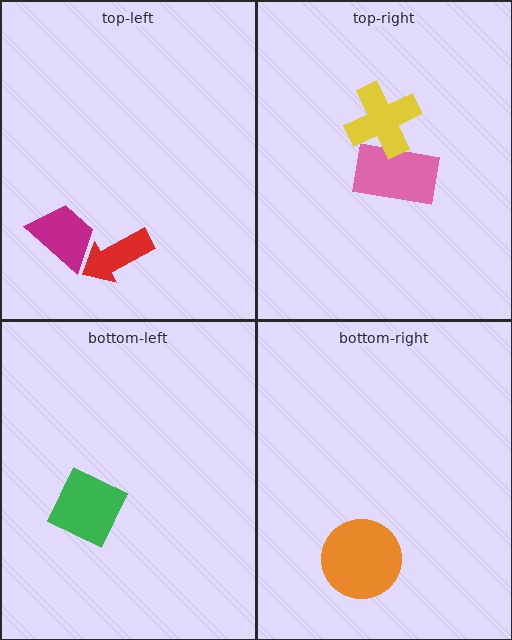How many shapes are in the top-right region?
2.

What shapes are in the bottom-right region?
The orange circle.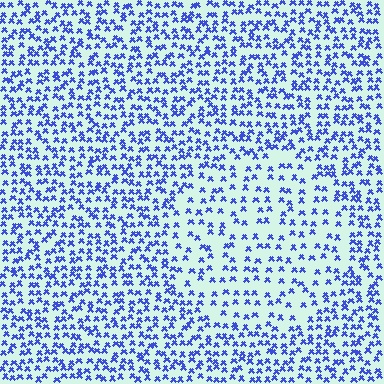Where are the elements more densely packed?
The elements are more densely packed outside the circle boundary.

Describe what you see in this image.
The image contains small blue elements arranged at two different densities. A circle-shaped region is visible where the elements are less densely packed than the surrounding area.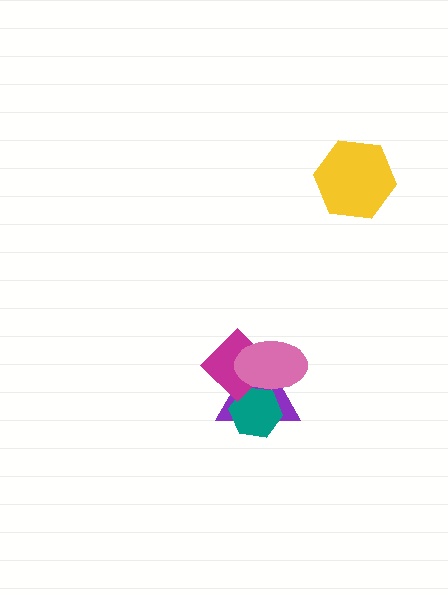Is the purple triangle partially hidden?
Yes, it is partially covered by another shape.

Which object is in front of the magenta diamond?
The pink ellipse is in front of the magenta diamond.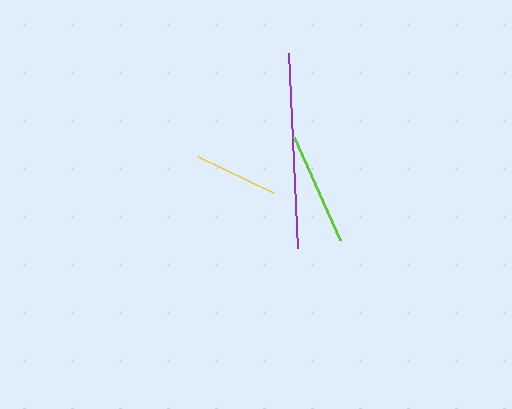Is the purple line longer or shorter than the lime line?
The purple line is longer than the lime line.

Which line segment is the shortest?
The yellow line is the shortest at approximately 83 pixels.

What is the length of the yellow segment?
The yellow segment is approximately 83 pixels long.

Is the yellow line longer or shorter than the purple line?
The purple line is longer than the yellow line.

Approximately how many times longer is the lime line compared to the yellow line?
The lime line is approximately 1.4 times the length of the yellow line.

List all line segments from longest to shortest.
From longest to shortest: purple, lime, yellow.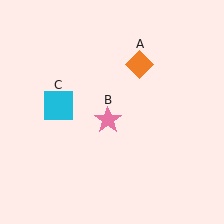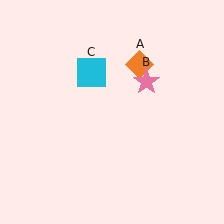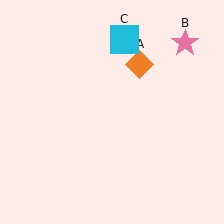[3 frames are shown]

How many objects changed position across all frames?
2 objects changed position: pink star (object B), cyan square (object C).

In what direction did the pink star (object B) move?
The pink star (object B) moved up and to the right.